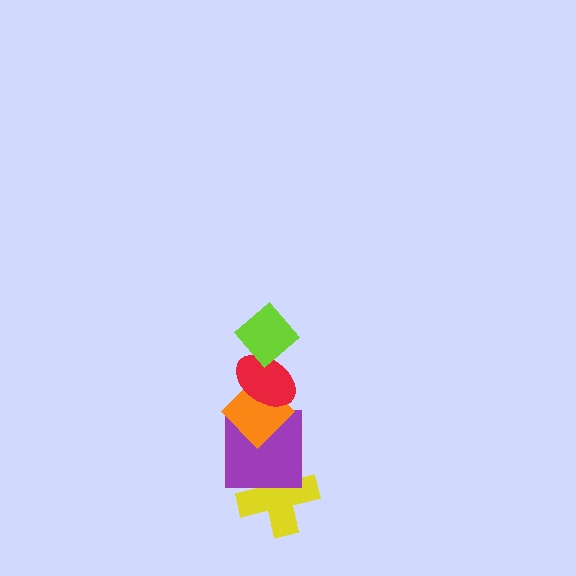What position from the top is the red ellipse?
The red ellipse is 2nd from the top.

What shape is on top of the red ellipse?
The lime diamond is on top of the red ellipse.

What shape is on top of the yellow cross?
The purple square is on top of the yellow cross.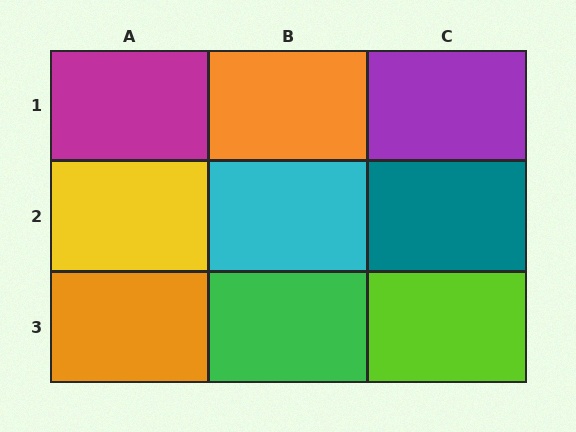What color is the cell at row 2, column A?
Yellow.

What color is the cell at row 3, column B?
Green.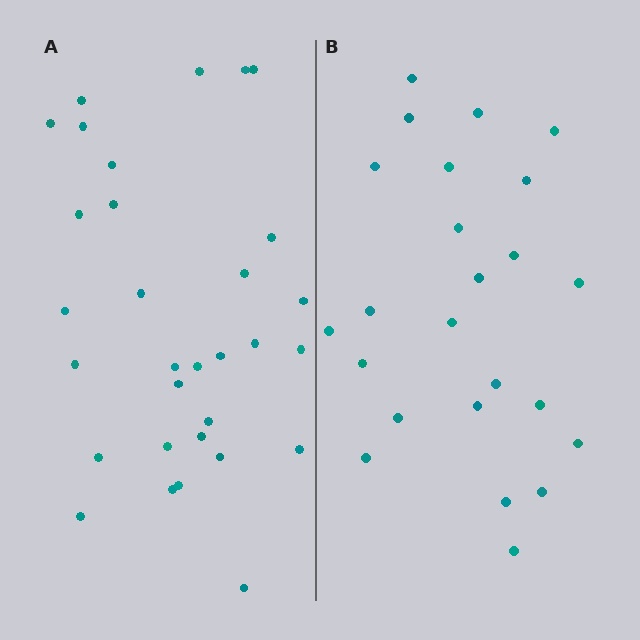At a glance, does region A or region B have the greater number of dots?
Region A (the left region) has more dots.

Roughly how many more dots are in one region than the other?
Region A has roughly 8 or so more dots than region B.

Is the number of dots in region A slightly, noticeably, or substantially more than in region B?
Region A has noticeably more, but not dramatically so. The ratio is roughly 1.3 to 1.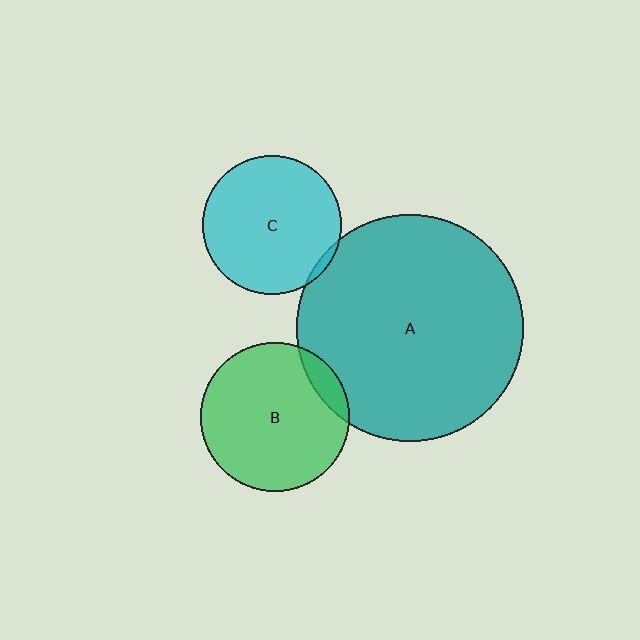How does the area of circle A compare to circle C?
Approximately 2.7 times.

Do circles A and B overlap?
Yes.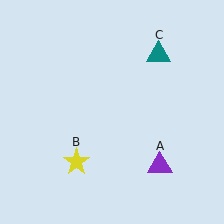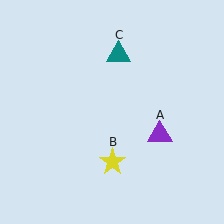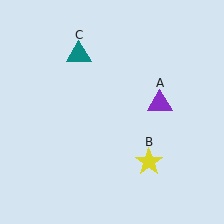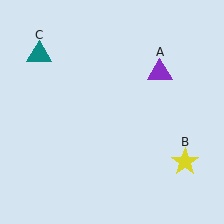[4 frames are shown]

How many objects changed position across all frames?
3 objects changed position: purple triangle (object A), yellow star (object B), teal triangle (object C).